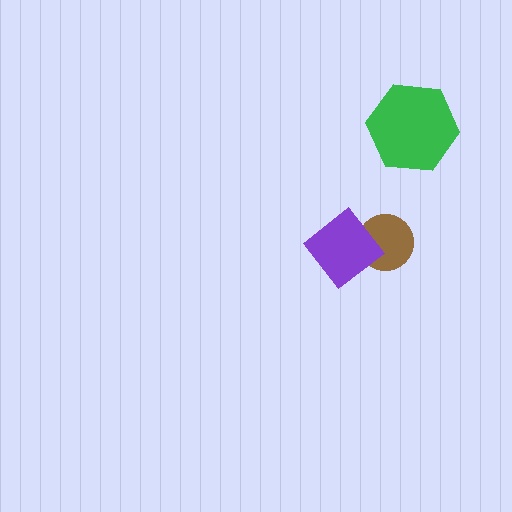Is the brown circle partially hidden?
Yes, it is partially covered by another shape.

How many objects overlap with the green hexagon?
0 objects overlap with the green hexagon.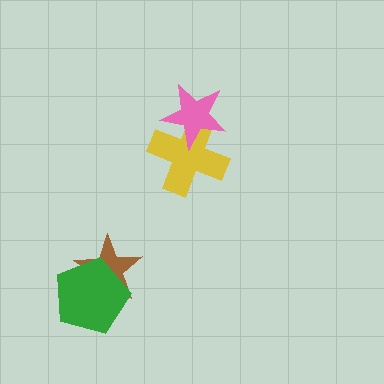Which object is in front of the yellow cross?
The pink star is in front of the yellow cross.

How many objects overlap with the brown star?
1 object overlaps with the brown star.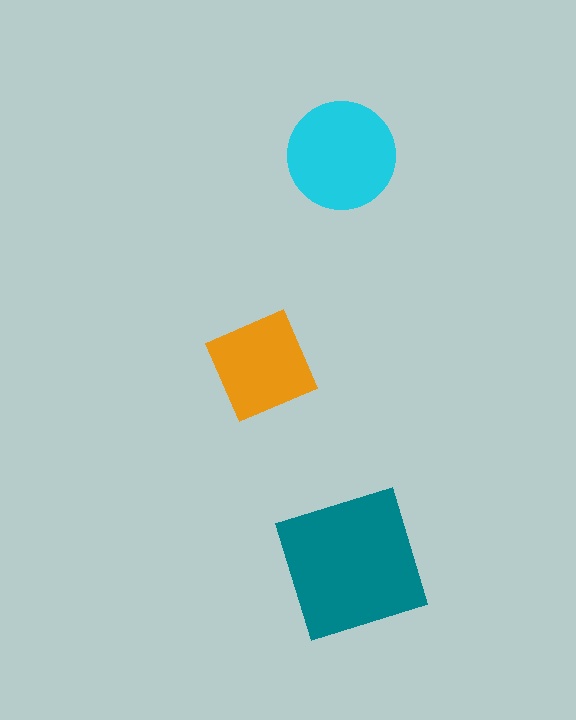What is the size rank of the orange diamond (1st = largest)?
3rd.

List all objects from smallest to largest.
The orange diamond, the cyan circle, the teal square.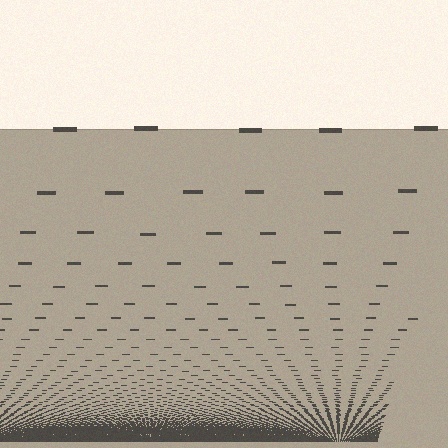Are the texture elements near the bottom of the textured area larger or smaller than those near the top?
Smaller. The gradient is inverted — elements near the bottom are smaller and denser.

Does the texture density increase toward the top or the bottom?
Density increases toward the bottom.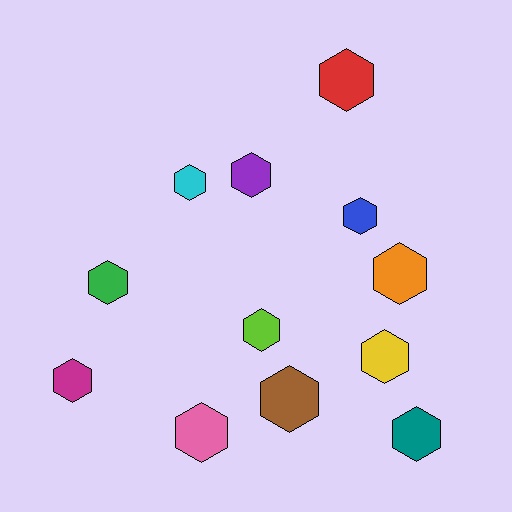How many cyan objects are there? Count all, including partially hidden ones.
There is 1 cyan object.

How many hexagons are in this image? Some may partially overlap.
There are 12 hexagons.